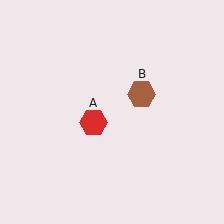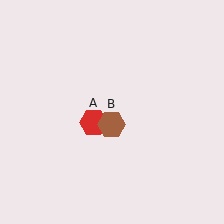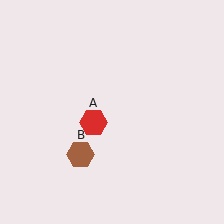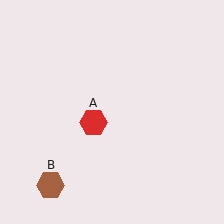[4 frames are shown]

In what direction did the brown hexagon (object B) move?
The brown hexagon (object B) moved down and to the left.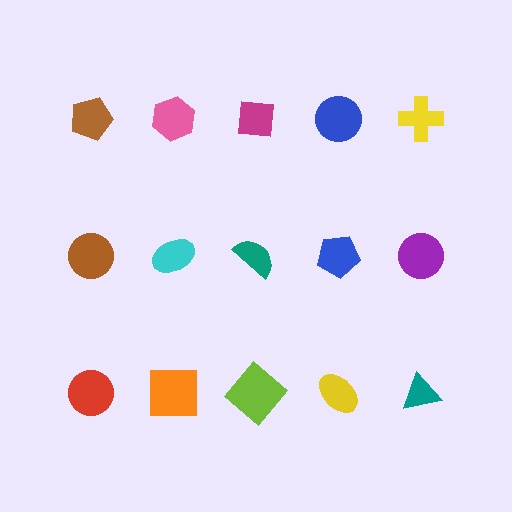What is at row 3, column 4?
A yellow ellipse.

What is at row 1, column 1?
A brown pentagon.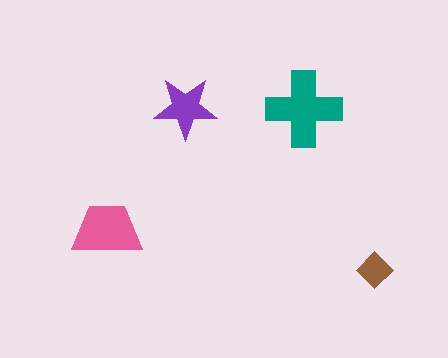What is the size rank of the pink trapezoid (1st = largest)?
2nd.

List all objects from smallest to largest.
The brown diamond, the purple star, the pink trapezoid, the teal cross.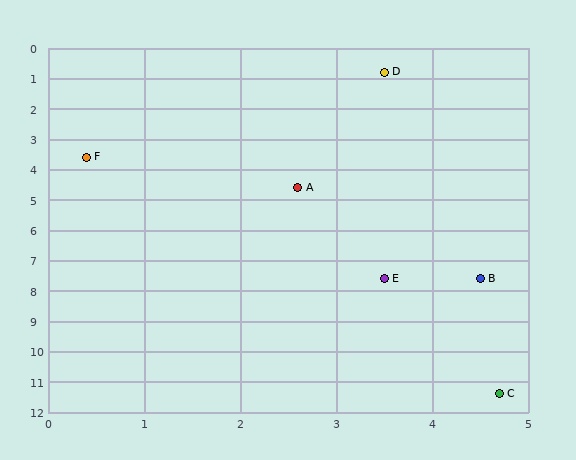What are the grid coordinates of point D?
Point D is at approximately (3.5, 0.8).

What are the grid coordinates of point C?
Point C is at approximately (4.7, 11.4).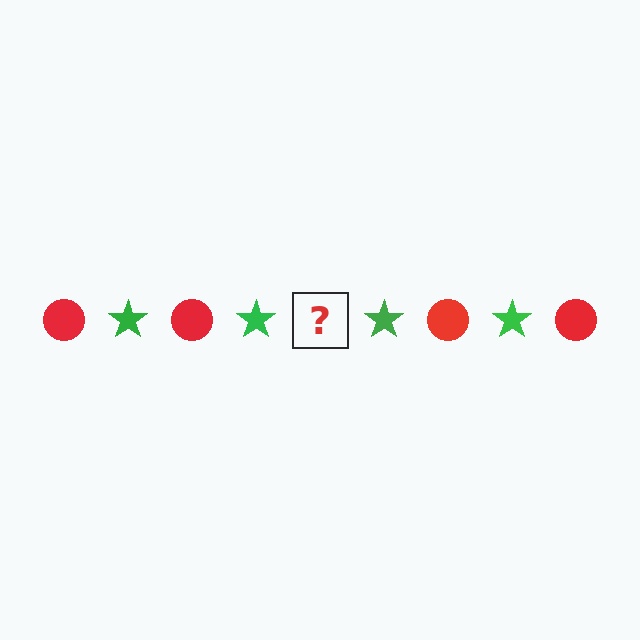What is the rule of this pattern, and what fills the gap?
The rule is that the pattern alternates between red circle and green star. The gap should be filled with a red circle.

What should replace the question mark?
The question mark should be replaced with a red circle.